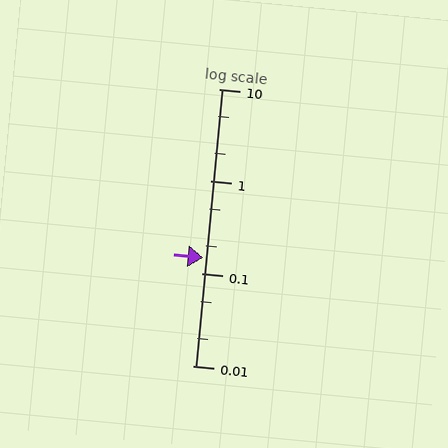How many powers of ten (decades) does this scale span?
The scale spans 3 decades, from 0.01 to 10.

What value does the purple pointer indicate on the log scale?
The pointer indicates approximately 0.15.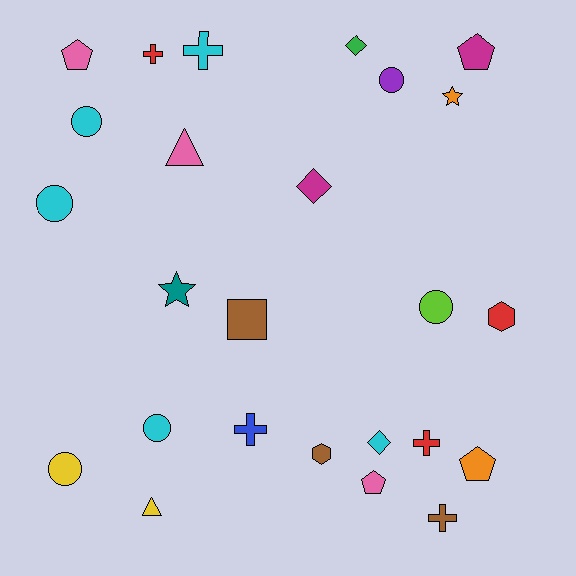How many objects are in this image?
There are 25 objects.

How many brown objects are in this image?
There are 3 brown objects.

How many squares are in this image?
There is 1 square.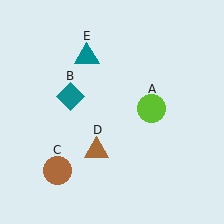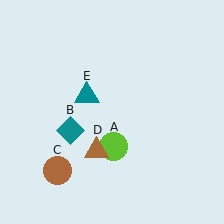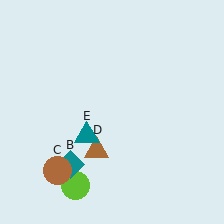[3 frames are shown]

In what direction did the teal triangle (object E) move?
The teal triangle (object E) moved down.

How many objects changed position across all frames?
3 objects changed position: lime circle (object A), teal diamond (object B), teal triangle (object E).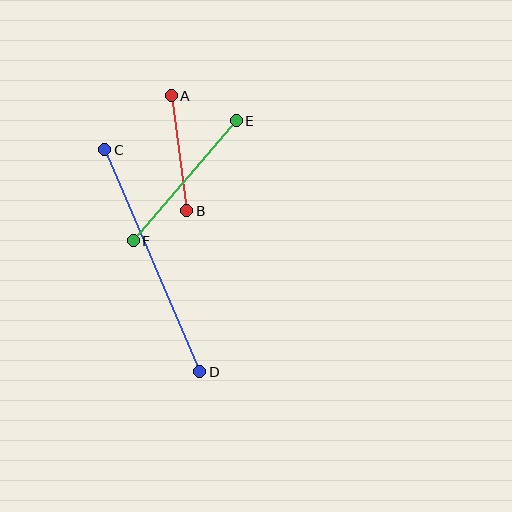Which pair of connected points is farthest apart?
Points C and D are farthest apart.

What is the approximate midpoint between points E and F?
The midpoint is at approximately (185, 181) pixels.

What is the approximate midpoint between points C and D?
The midpoint is at approximately (152, 261) pixels.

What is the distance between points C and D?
The distance is approximately 242 pixels.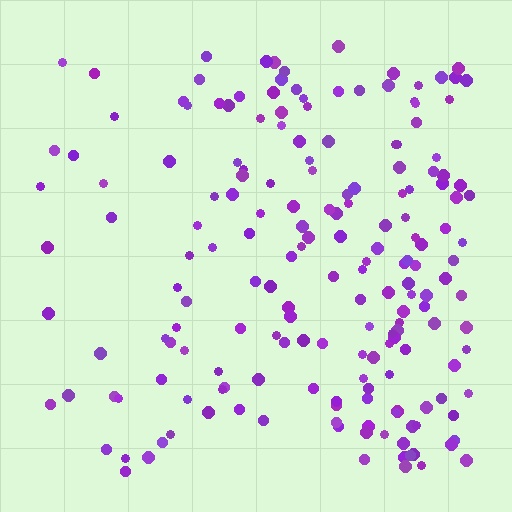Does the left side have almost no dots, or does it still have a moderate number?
Still a moderate number, just noticeably fewer than the right.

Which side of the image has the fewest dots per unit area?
The left.